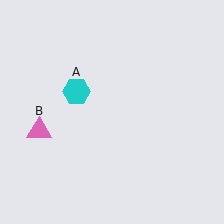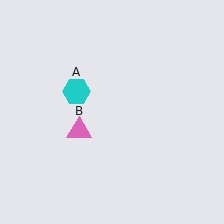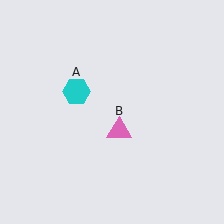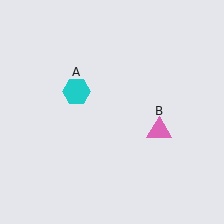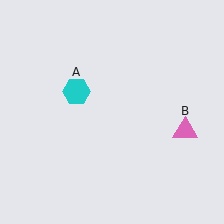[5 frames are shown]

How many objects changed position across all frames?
1 object changed position: pink triangle (object B).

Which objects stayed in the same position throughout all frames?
Cyan hexagon (object A) remained stationary.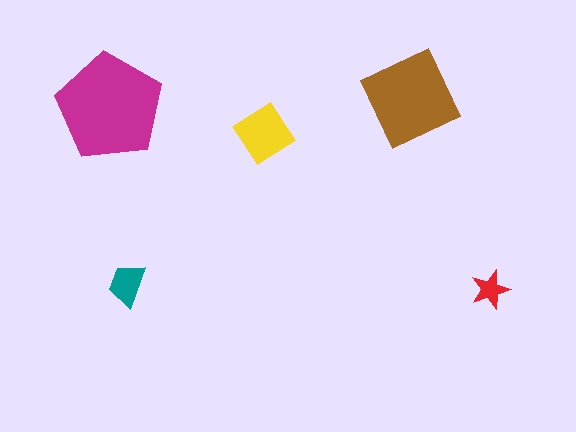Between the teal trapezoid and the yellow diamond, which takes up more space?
The yellow diamond.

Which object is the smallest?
The red star.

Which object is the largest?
The magenta pentagon.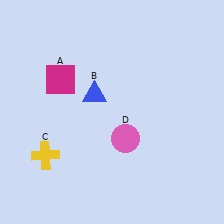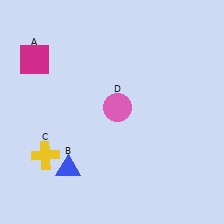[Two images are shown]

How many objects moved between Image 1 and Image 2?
3 objects moved between the two images.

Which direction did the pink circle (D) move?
The pink circle (D) moved up.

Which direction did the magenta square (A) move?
The magenta square (A) moved left.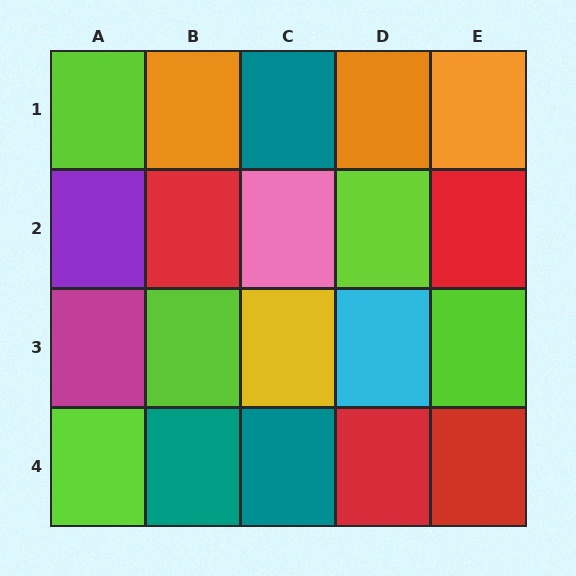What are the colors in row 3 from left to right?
Magenta, lime, yellow, cyan, lime.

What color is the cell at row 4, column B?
Teal.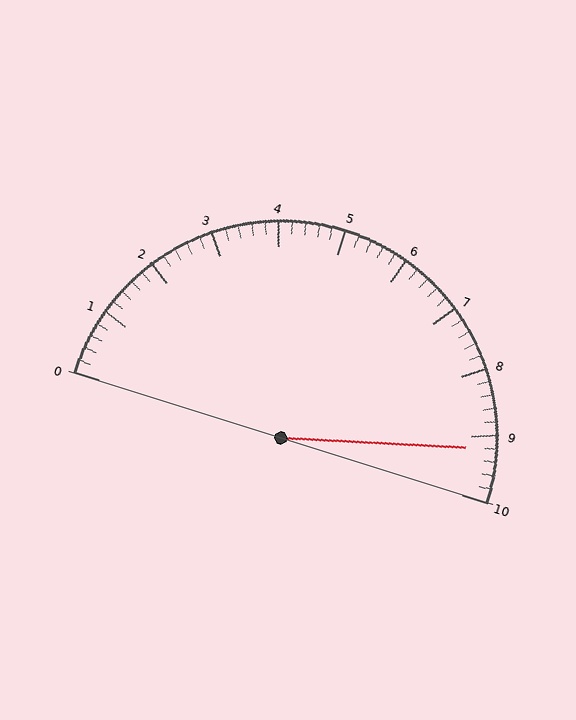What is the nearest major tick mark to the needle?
The nearest major tick mark is 9.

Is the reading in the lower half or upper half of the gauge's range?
The reading is in the upper half of the range (0 to 10).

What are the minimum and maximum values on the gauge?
The gauge ranges from 0 to 10.